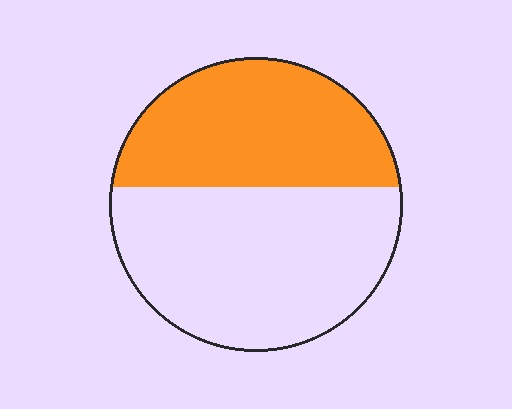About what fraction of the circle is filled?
About two fifths (2/5).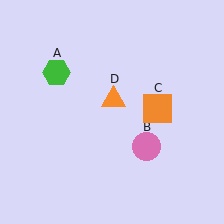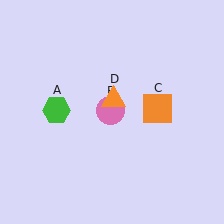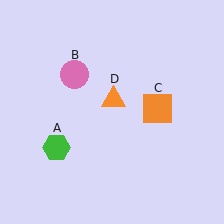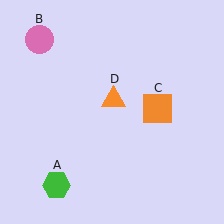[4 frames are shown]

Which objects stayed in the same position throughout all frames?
Orange square (object C) and orange triangle (object D) remained stationary.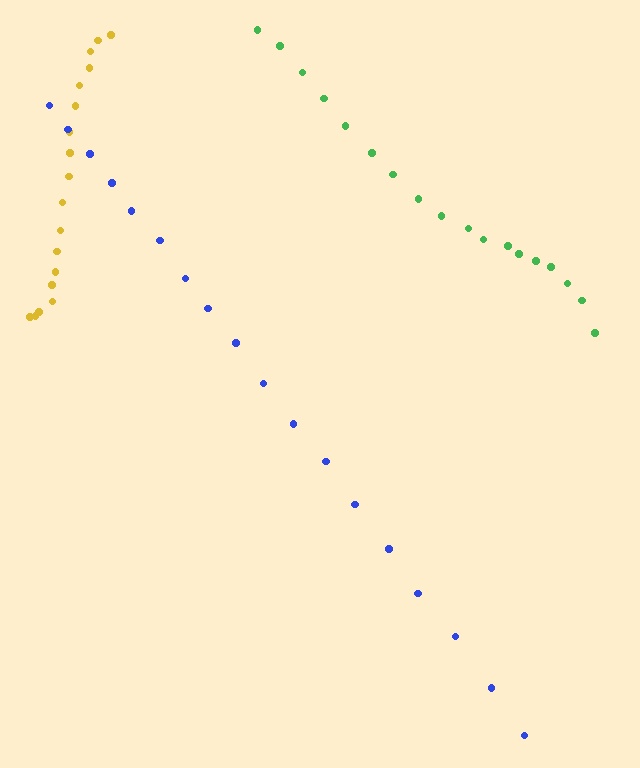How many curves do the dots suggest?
There are 3 distinct paths.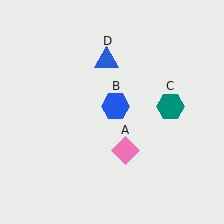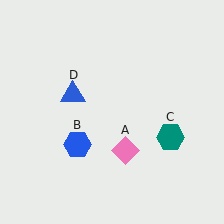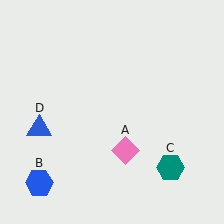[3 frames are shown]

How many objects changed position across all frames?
3 objects changed position: blue hexagon (object B), teal hexagon (object C), blue triangle (object D).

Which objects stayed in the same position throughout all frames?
Pink diamond (object A) remained stationary.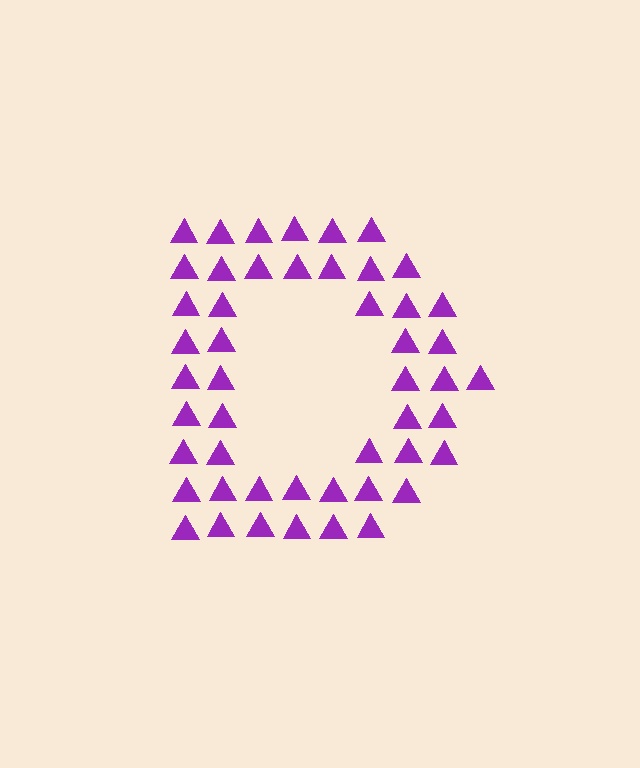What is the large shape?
The large shape is the letter D.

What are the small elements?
The small elements are triangles.